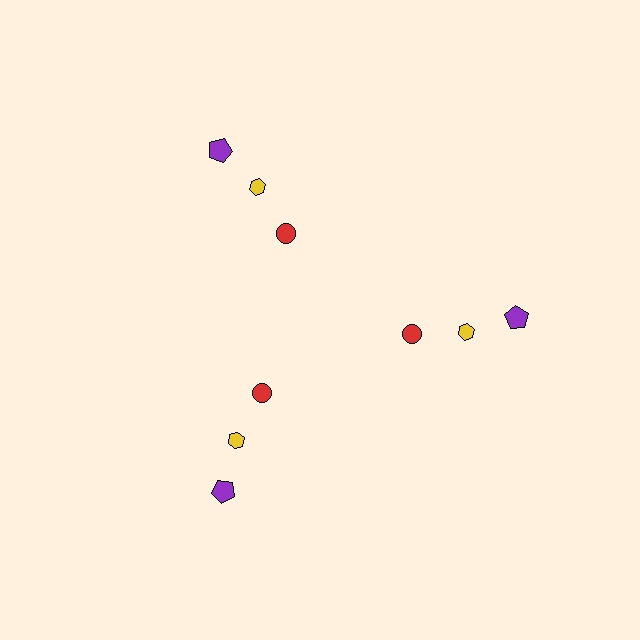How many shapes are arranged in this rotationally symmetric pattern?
There are 9 shapes, arranged in 3 groups of 3.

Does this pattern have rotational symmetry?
Yes, this pattern has 3-fold rotational symmetry. It looks the same after rotating 120 degrees around the center.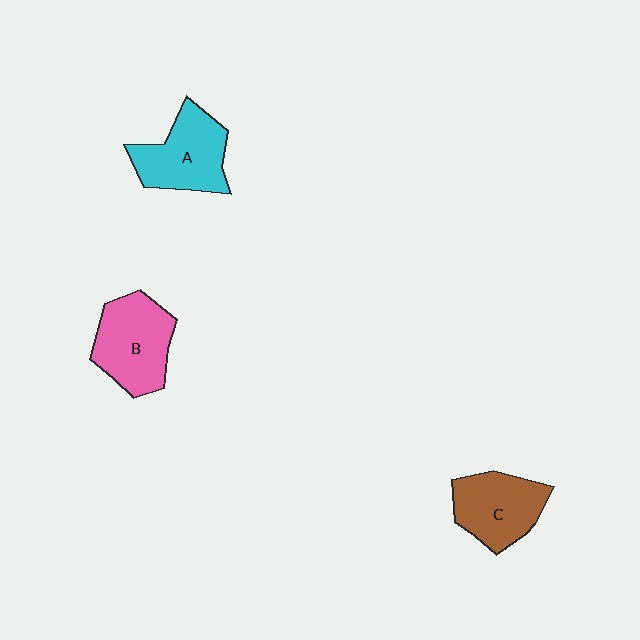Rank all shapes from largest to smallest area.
From largest to smallest: B (pink), A (cyan), C (brown).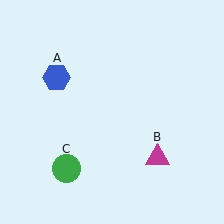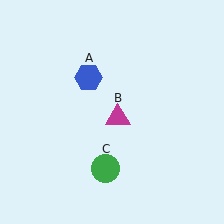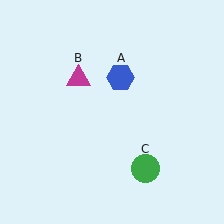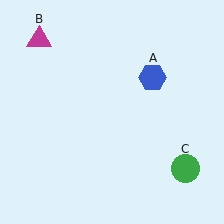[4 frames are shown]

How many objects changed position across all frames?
3 objects changed position: blue hexagon (object A), magenta triangle (object B), green circle (object C).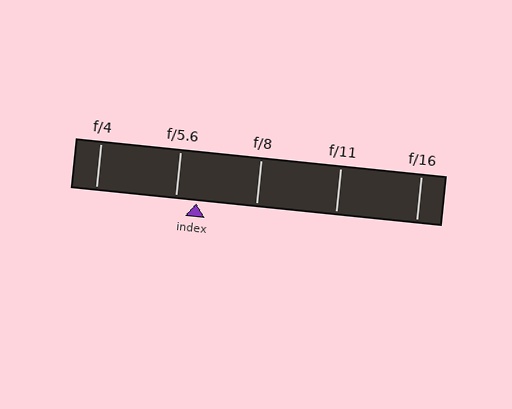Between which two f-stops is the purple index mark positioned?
The index mark is between f/5.6 and f/8.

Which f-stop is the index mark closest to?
The index mark is closest to f/5.6.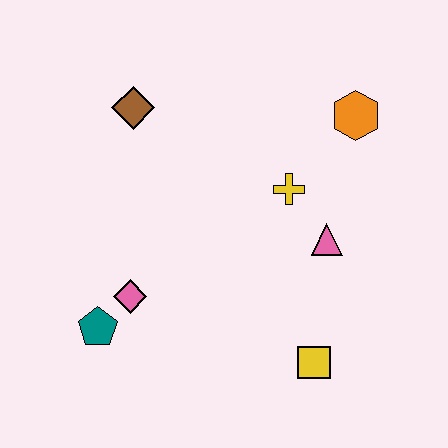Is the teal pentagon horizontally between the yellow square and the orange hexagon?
No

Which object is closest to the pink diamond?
The teal pentagon is closest to the pink diamond.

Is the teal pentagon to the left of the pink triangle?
Yes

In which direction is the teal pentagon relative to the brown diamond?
The teal pentagon is below the brown diamond.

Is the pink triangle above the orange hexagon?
No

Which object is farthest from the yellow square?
The brown diamond is farthest from the yellow square.